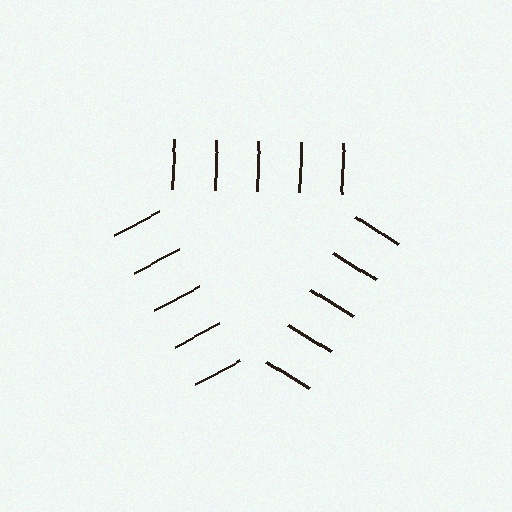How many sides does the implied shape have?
3 sides — the line-ends trace a triangle.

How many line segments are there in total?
15 — 5 along each of the 3 edges.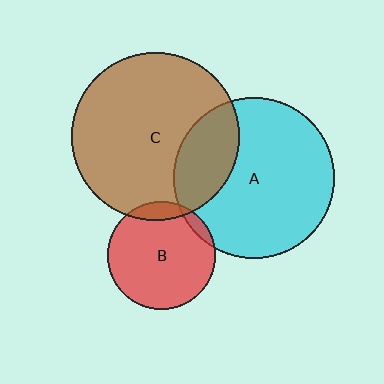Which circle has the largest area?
Circle C (brown).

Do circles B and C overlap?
Yes.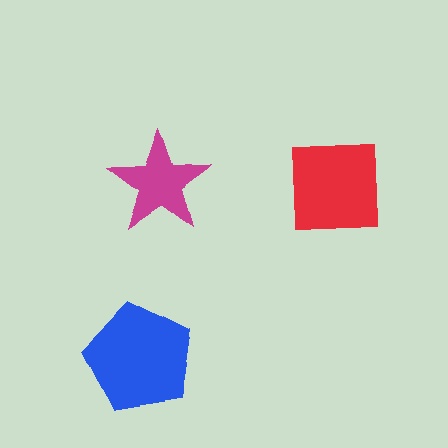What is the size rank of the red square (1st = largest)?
2nd.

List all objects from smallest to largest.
The magenta star, the red square, the blue pentagon.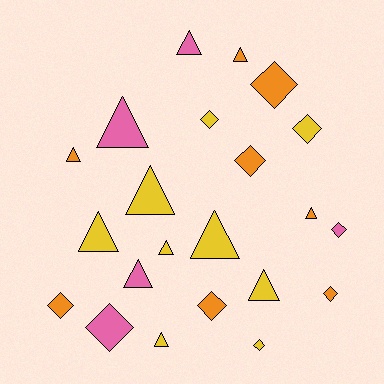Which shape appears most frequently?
Triangle, with 12 objects.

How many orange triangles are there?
There are 3 orange triangles.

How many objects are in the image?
There are 22 objects.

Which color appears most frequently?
Yellow, with 9 objects.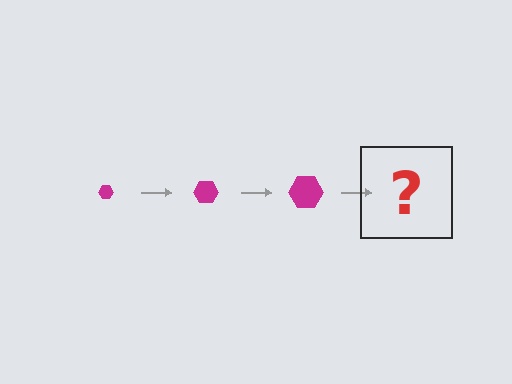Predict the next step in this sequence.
The next step is a magenta hexagon, larger than the previous one.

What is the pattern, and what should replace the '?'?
The pattern is that the hexagon gets progressively larger each step. The '?' should be a magenta hexagon, larger than the previous one.